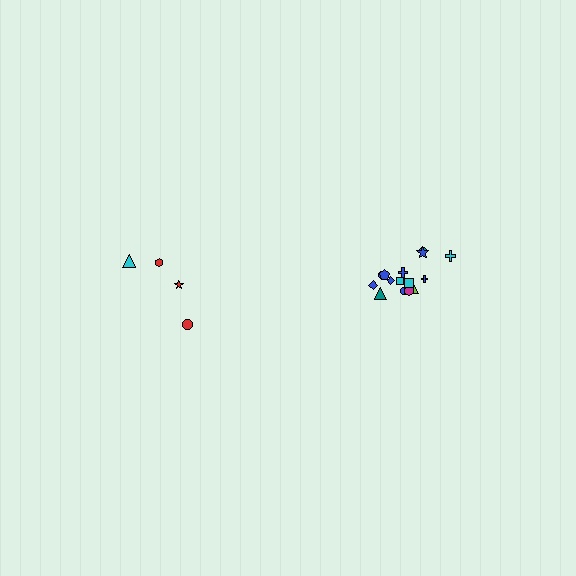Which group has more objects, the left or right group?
The right group.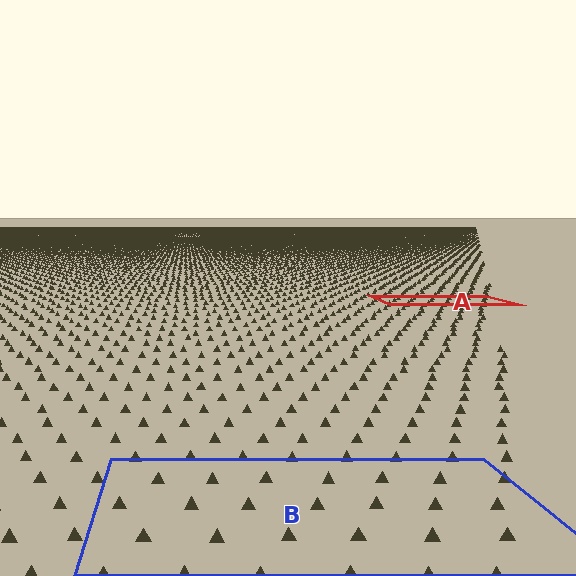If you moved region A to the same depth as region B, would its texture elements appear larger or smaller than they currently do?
They would appear larger. At a closer depth, the same texture elements are projected at a bigger on-screen size.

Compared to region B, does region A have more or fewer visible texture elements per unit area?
Region A has more texture elements per unit area — they are packed more densely because it is farther away.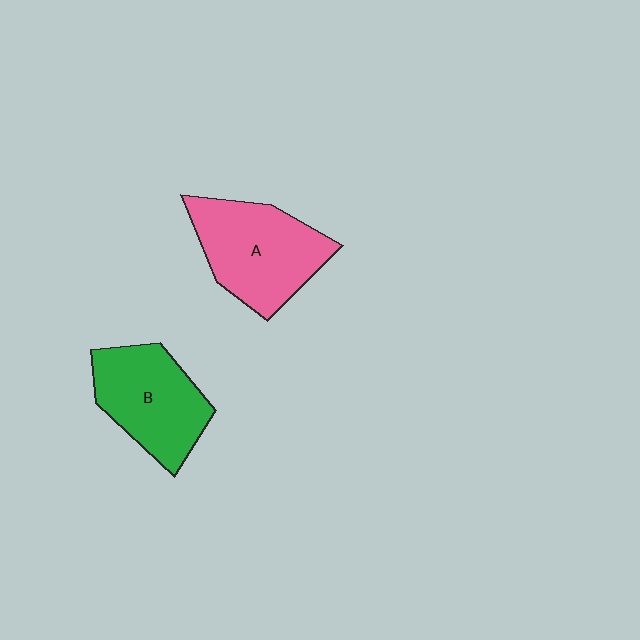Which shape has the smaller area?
Shape B (green).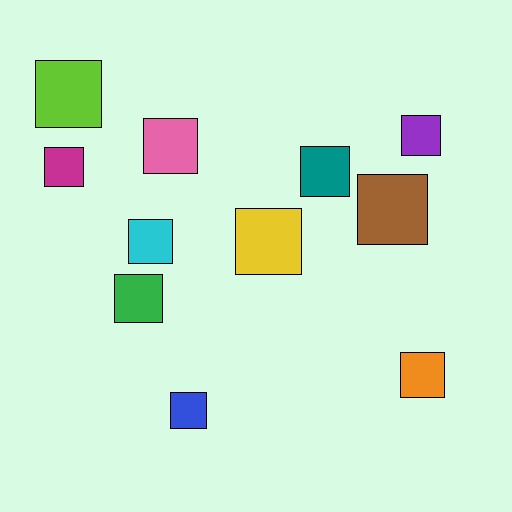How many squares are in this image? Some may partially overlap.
There are 11 squares.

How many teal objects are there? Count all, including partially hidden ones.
There is 1 teal object.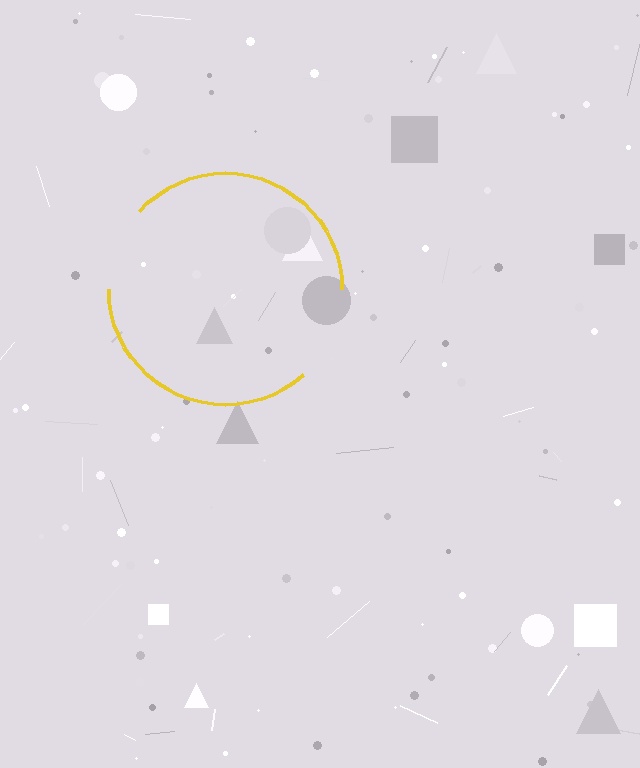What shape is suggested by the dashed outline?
The dashed outline suggests a circle.